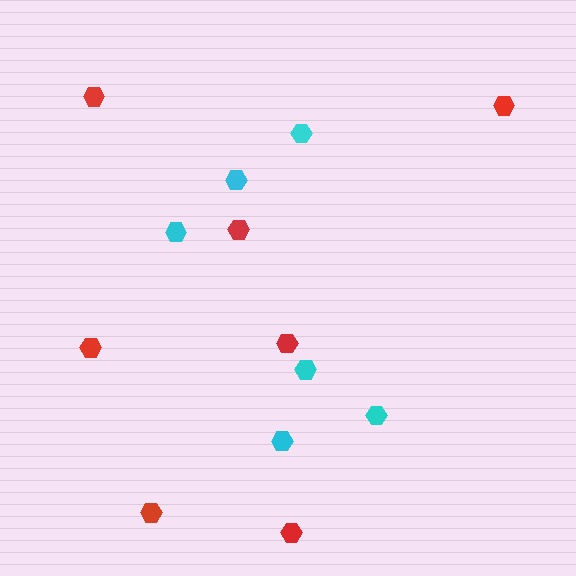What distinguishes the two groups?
There are 2 groups: one group of red hexagons (7) and one group of cyan hexagons (6).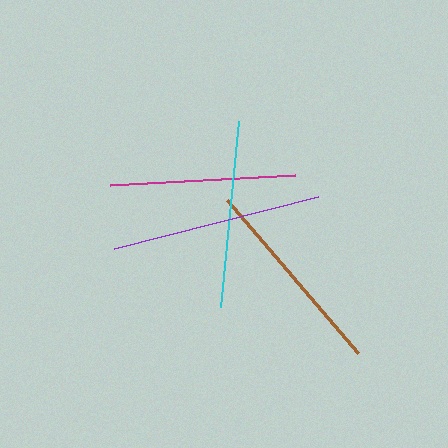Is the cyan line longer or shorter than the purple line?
The purple line is longer than the cyan line.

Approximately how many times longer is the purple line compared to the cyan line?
The purple line is approximately 1.1 times the length of the cyan line.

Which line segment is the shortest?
The magenta line is the shortest at approximately 185 pixels.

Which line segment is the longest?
The purple line is the longest at approximately 211 pixels.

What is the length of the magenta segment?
The magenta segment is approximately 185 pixels long.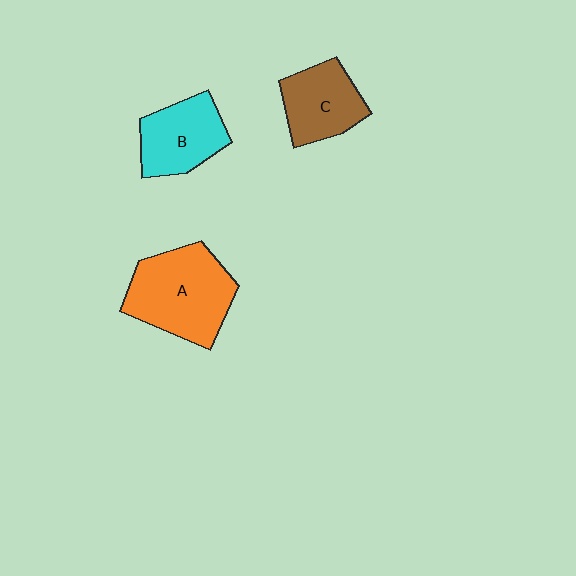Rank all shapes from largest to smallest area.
From largest to smallest: A (orange), B (cyan), C (brown).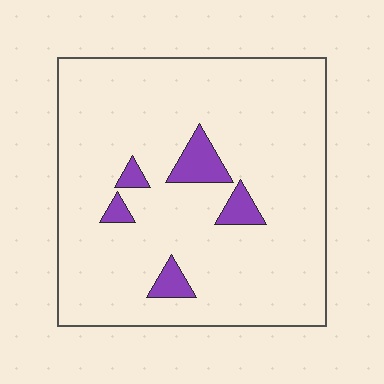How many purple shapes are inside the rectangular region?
5.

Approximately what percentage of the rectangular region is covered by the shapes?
Approximately 10%.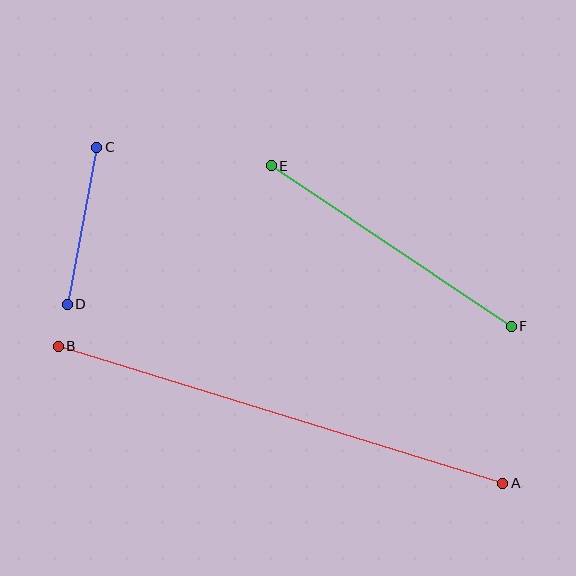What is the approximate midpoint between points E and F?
The midpoint is at approximately (391, 246) pixels.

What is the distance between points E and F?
The distance is approximately 289 pixels.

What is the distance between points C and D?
The distance is approximately 160 pixels.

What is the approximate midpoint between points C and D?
The midpoint is at approximately (82, 226) pixels.